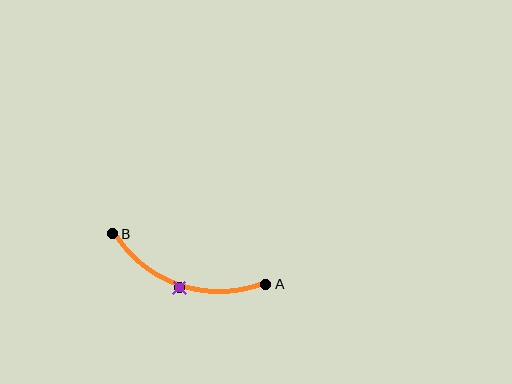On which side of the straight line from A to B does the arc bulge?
The arc bulges below the straight line connecting A and B.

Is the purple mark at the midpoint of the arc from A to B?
Yes. The purple mark lies on the arc at equal arc-length from both A and B — it is the arc midpoint.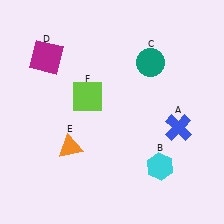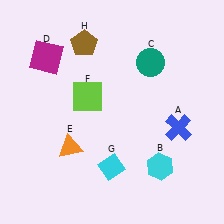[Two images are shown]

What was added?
A cyan diamond (G), a brown pentagon (H) were added in Image 2.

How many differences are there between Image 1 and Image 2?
There are 2 differences between the two images.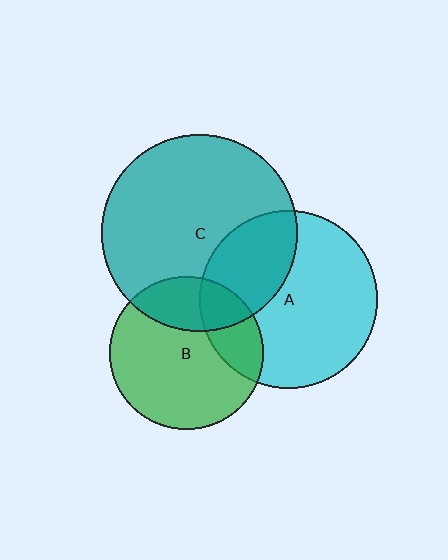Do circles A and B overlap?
Yes.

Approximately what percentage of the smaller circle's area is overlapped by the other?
Approximately 20%.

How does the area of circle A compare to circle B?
Approximately 1.3 times.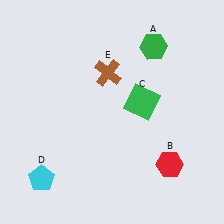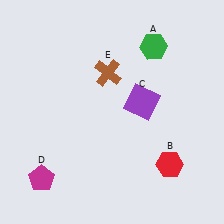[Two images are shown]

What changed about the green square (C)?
In Image 1, C is green. In Image 2, it changed to purple.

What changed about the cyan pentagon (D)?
In Image 1, D is cyan. In Image 2, it changed to magenta.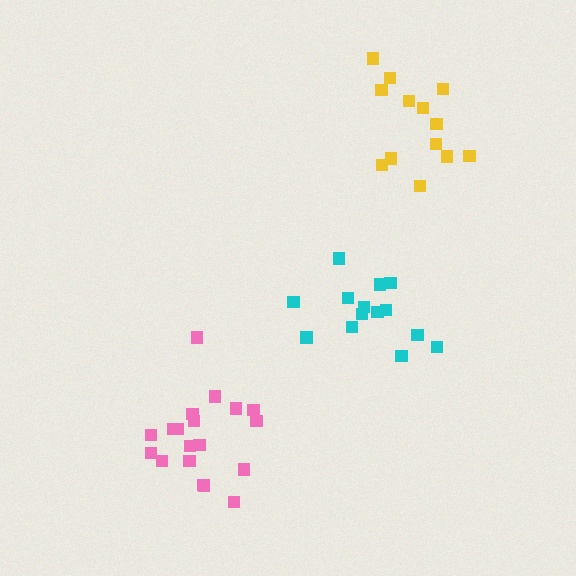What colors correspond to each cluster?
The clusters are colored: yellow, pink, cyan.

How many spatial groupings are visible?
There are 3 spatial groupings.